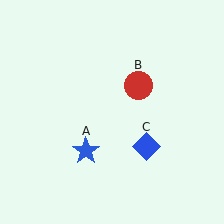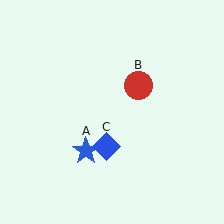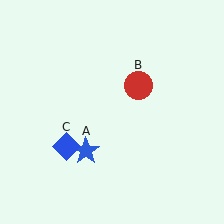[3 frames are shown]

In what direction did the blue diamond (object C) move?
The blue diamond (object C) moved left.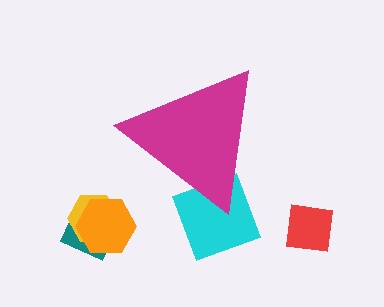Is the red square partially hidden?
No, the red square is fully visible.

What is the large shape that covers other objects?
A magenta triangle.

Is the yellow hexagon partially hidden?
No, the yellow hexagon is fully visible.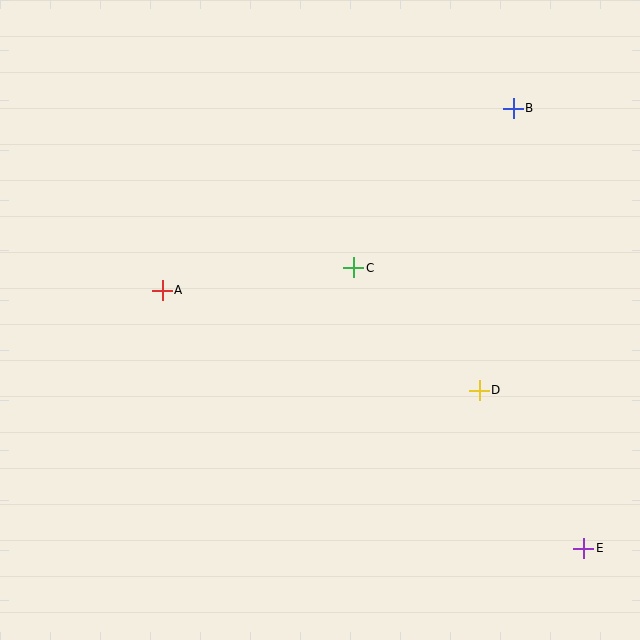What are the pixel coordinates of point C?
Point C is at (354, 268).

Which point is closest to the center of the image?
Point C at (354, 268) is closest to the center.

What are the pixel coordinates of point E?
Point E is at (584, 548).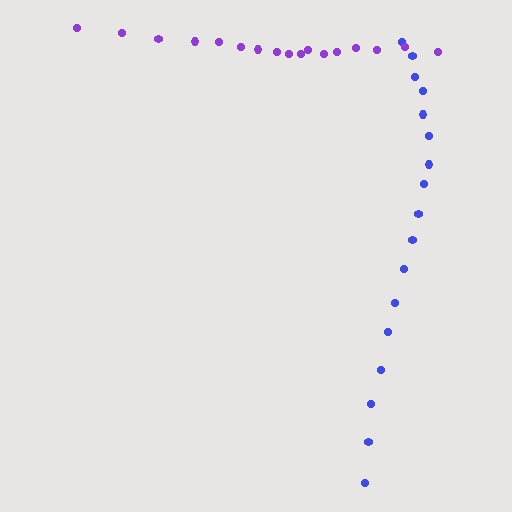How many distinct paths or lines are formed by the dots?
There are 2 distinct paths.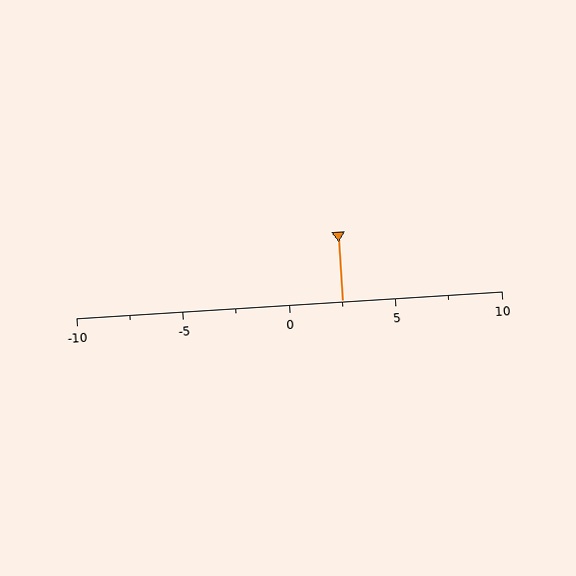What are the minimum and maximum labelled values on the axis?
The axis runs from -10 to 10.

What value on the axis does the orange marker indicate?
The marker indicates approximately 2.5.